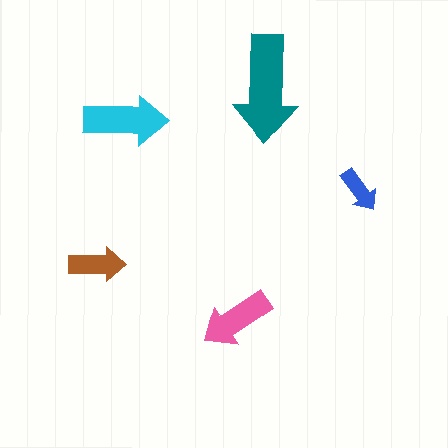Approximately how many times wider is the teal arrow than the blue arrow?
About 2.5 times wider.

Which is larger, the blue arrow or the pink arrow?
The pink one.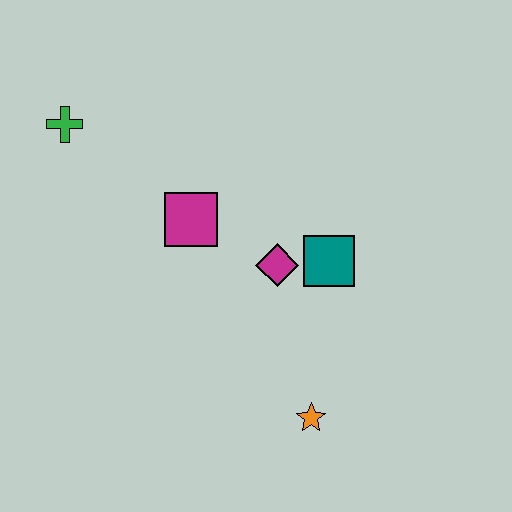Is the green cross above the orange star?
Yes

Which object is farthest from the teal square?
The green cross is farthest from the teal square.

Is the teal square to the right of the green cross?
Yes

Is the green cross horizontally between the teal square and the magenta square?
No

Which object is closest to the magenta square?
The magenta diamond is closest to the magenta square.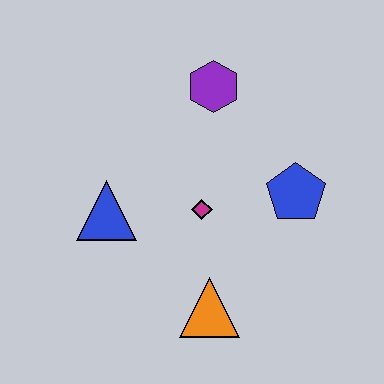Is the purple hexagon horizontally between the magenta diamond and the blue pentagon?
Yes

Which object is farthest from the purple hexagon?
The orange triangle is farthest from the purple hexagon.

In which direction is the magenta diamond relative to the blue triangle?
The magenta diamond is to the right of the blue triangle.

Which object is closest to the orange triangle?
The magenta diamond is closest to the orange triangle.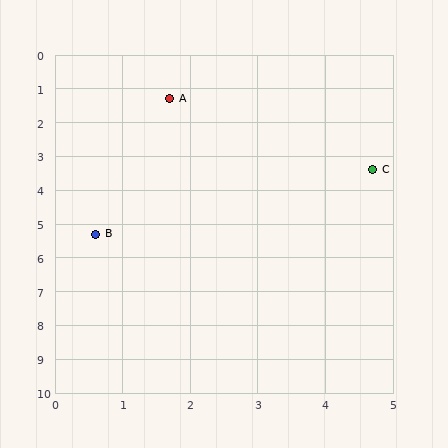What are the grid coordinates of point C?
Point C is at approximately (4.7, 3.4).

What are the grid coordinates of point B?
Point B is at approximately (0.6, 5.3).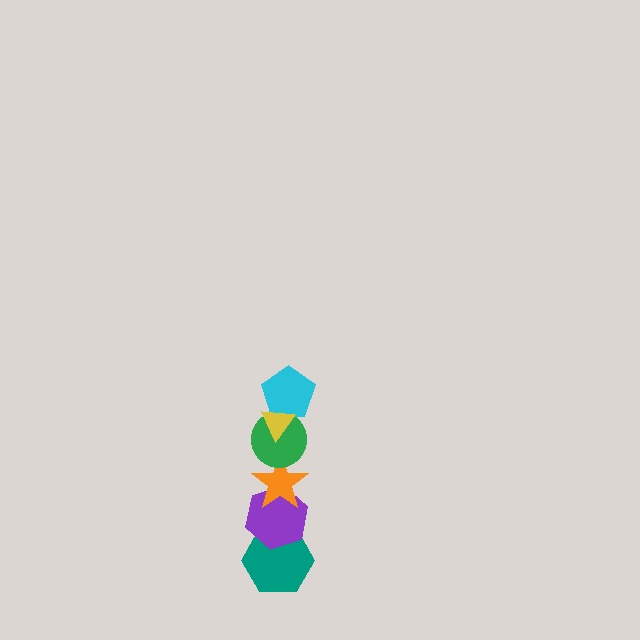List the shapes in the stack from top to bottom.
From top to bottom: the yellow triangle, the cyan pentagon, the green circle, the orange star, the purple hexagon, the teal hexagon.